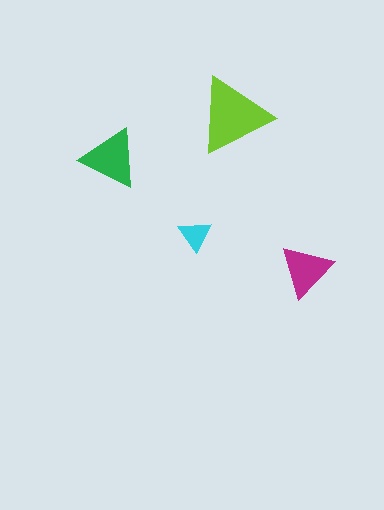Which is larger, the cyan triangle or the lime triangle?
The lime one.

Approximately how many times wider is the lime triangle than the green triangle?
About 1.5 times wider.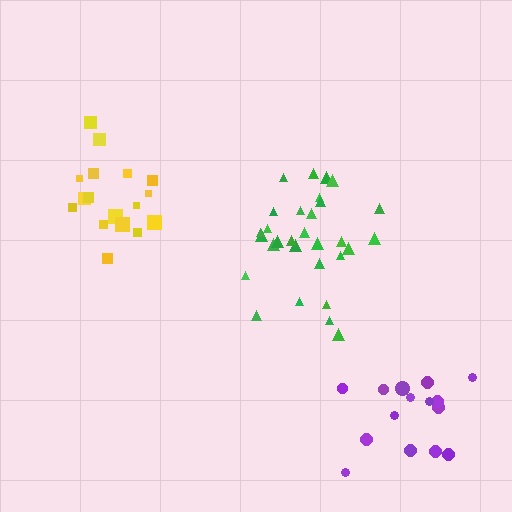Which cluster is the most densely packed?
Green.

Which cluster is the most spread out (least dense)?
Purple.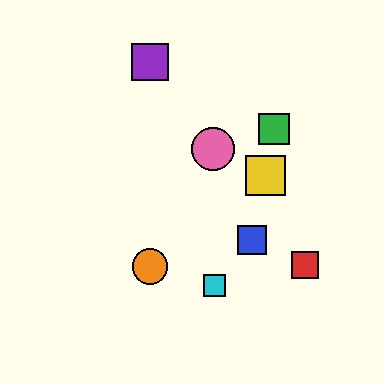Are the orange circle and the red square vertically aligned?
No, the orange circle is at x≈150 and the red square is at x≈305.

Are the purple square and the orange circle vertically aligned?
Yes, both are at x≈150.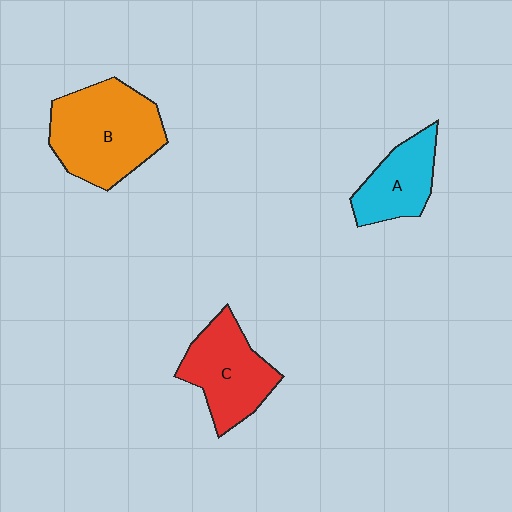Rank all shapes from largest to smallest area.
From largest to smallest: B (orange), C (red), A (cyan).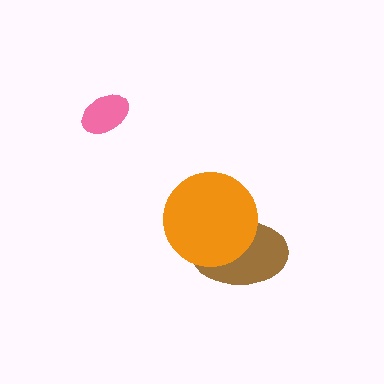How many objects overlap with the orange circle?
1 object overlaps with the orange circle.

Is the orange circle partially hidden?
No, no other shape covers it.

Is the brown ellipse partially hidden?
Yes, it is partially covered by another shape.